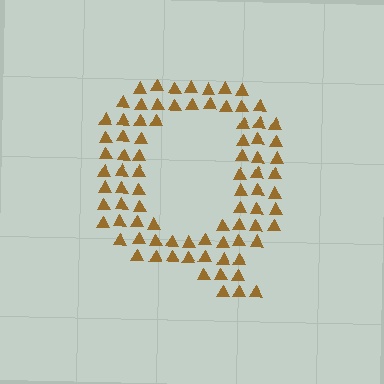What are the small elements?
The small elements are triangles.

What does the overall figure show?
The overall figure shows the letter Q.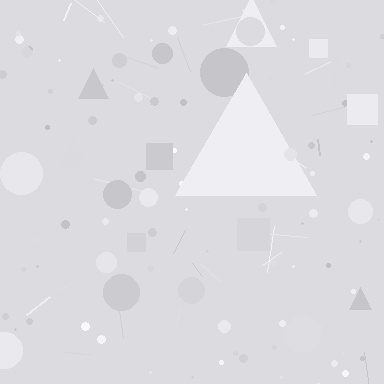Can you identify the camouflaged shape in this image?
The camouflaged shape is a triangle.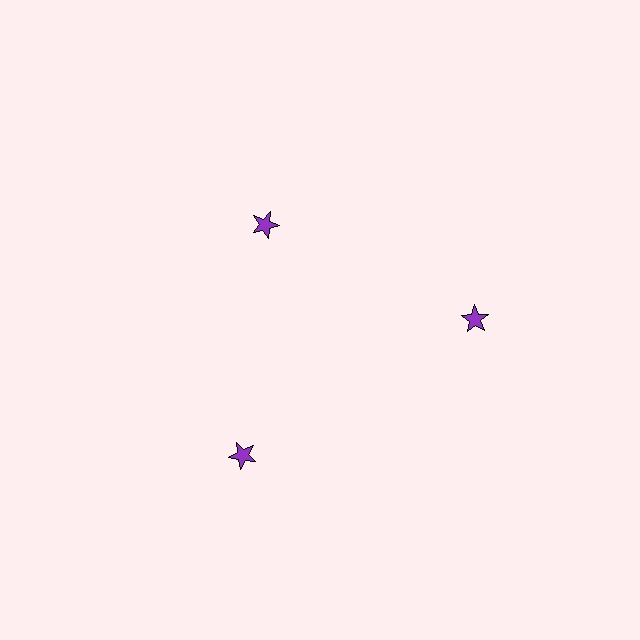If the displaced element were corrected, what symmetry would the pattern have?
It would have 3-fold rotational symmetry — the pattern would map onto itself every 120 degrees.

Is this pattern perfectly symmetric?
No. The 3 purple stars are arranged in a ring, but one element near the 11 o'clock position is pulled inward toward the center, breaking the 3-fold rotational symmetry.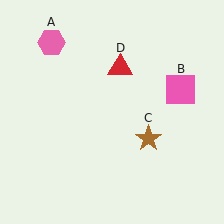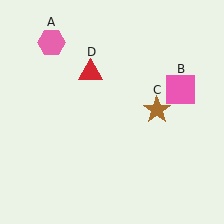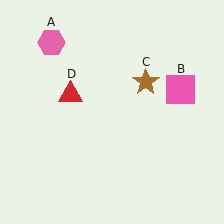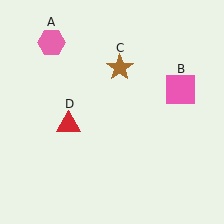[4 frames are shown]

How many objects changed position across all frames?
2 objects changed position: brown star (object C), red triangle (object D).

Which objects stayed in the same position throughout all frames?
Pink hexagon (object A) and pink square (object B) remained stationary.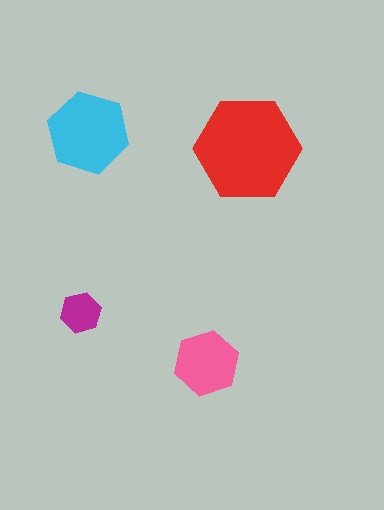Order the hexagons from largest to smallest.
the red one, the cyan one, the pink one, the magenta one.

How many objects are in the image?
There are 4 objects in the image.